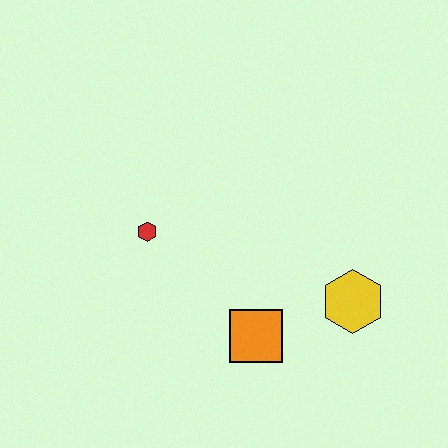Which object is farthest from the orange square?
The red hexagon is farthest from the orange square.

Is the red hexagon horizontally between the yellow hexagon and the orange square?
No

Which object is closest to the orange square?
The yellow hexagon is closest to the orange square.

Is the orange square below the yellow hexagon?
Yes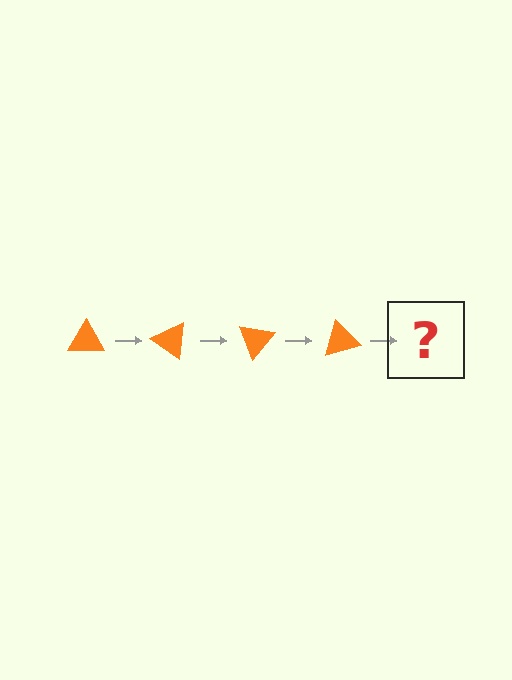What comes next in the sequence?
The next element should be an orange triangle rotated 140 degrees.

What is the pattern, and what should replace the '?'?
The pattern is that the triangle rotates 35 degrees each step. The '?' should be an orange triangle rotated 140 degrees.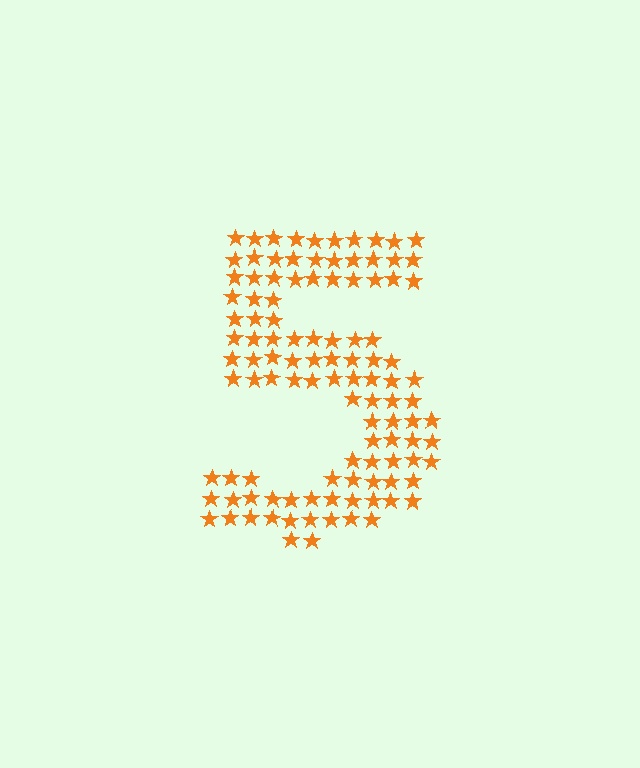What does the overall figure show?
The overall figure shows the digit 5.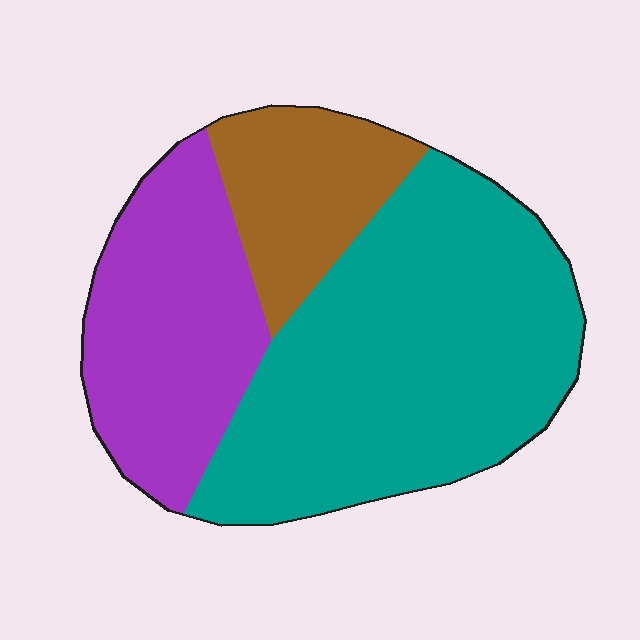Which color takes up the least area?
Brown, at roughly 15%.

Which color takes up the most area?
Teal, at roughly 55%.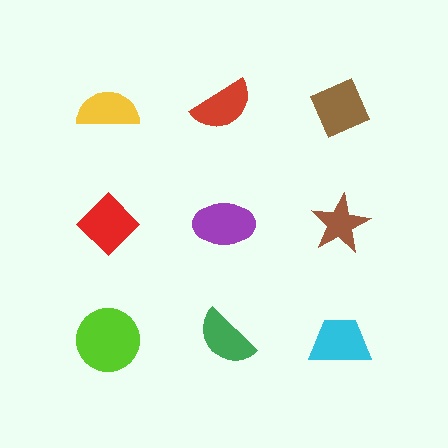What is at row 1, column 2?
A red semicircle.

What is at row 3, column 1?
A lime circle.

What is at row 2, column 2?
A purple ellipse.